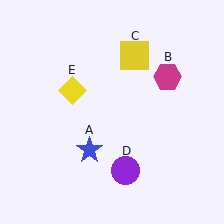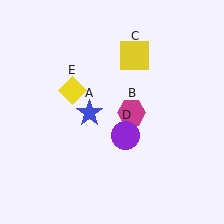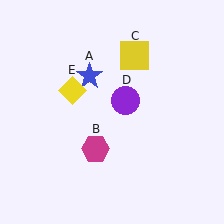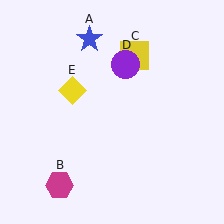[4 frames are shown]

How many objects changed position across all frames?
3 objects changed position: blue star (object A), magenta hexagon (object B), purple circle (object D).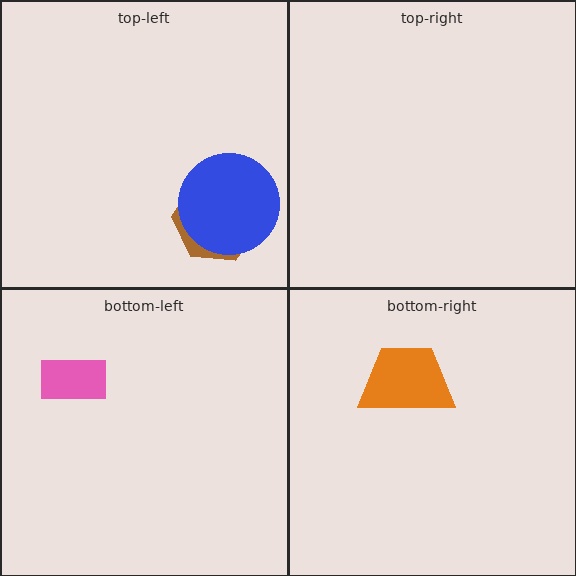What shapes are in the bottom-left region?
The pink rectangle.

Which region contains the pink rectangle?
The bottom-left region.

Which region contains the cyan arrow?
The top-left region.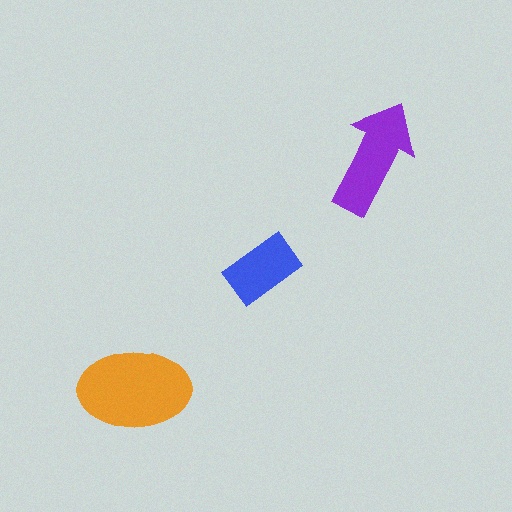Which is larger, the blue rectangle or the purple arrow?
The purple arrow.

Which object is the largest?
The orange ellipse.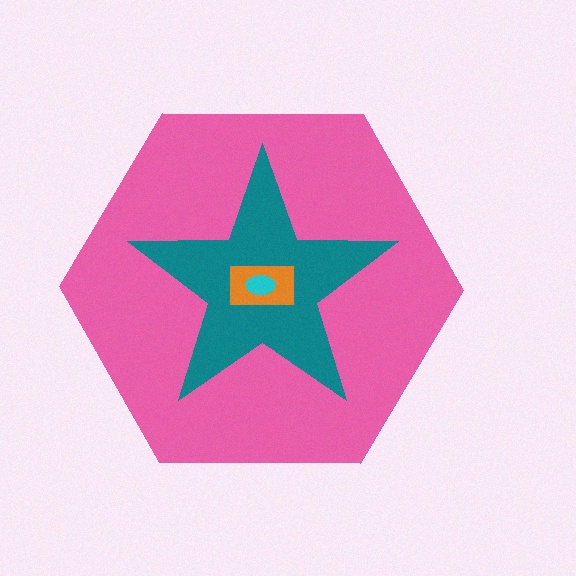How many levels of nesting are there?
4.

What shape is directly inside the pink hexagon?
The teal star.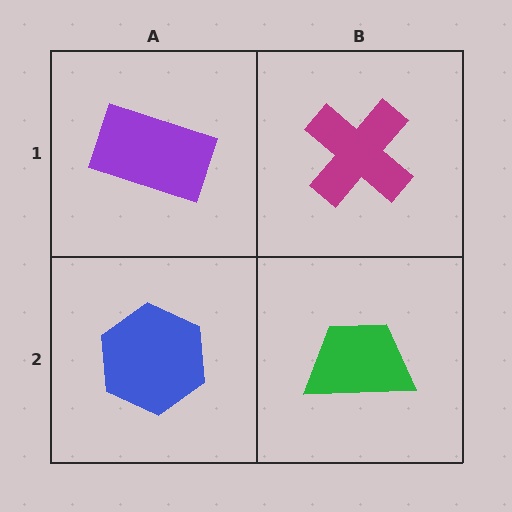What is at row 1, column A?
A purple rectangle.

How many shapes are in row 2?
2 shapes.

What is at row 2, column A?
A blue hexagon.